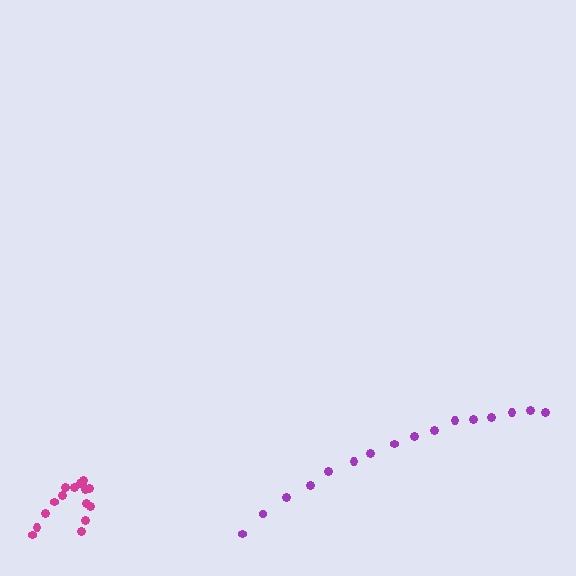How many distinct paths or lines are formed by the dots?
There are 2 distinct paths.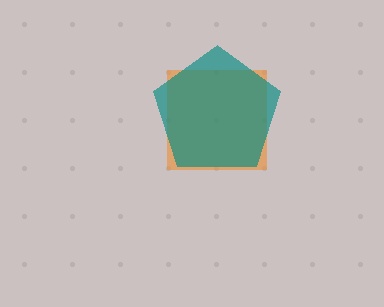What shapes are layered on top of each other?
The layered shapes are: an orange square, a teal pentagon.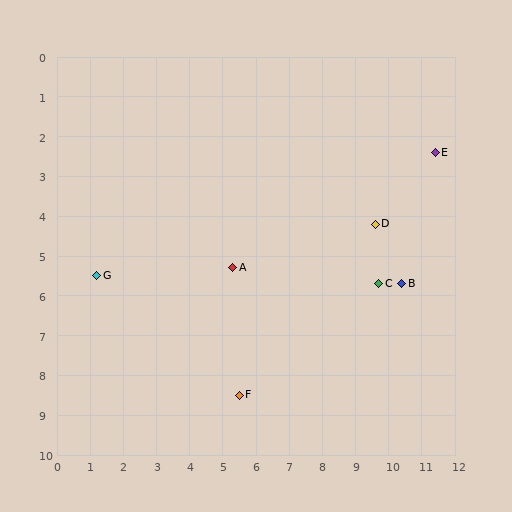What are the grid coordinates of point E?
Point E is at approximately (11.4, 2.4).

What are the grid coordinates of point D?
Point D is at approximately (9.6, 4.2).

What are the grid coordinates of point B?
Point B is at approximately (10.4, 5.7).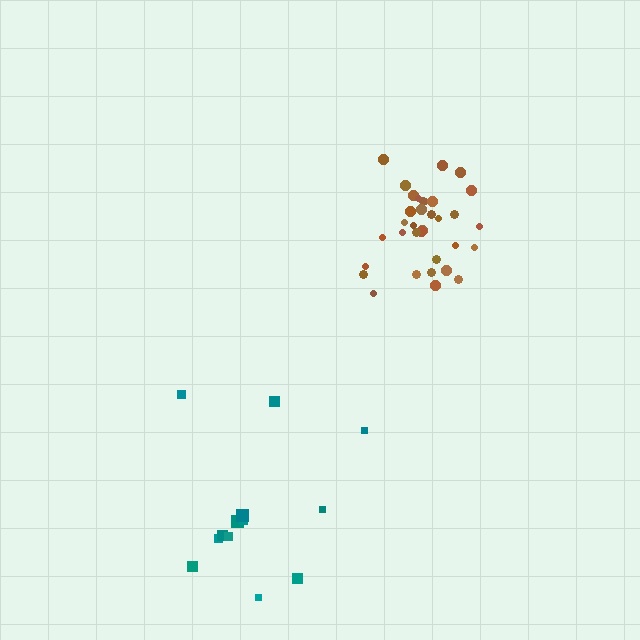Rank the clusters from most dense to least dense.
brown, teal.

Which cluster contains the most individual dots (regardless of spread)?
Brown (33).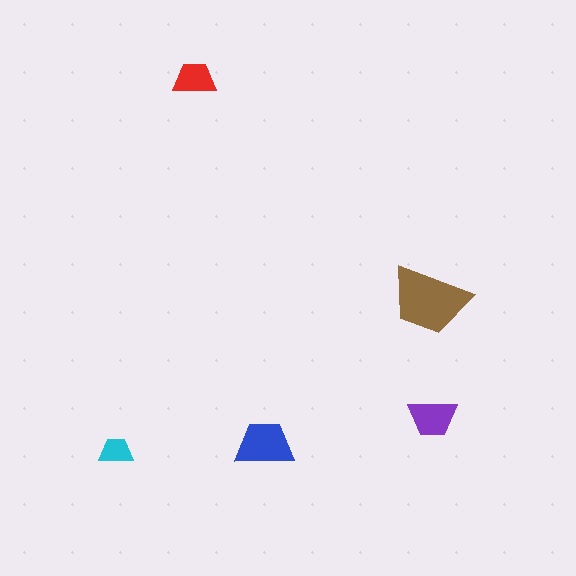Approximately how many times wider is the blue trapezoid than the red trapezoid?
About 1.5 times wider.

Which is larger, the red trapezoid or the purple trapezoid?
The purple one.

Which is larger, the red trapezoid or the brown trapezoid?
The brown one.